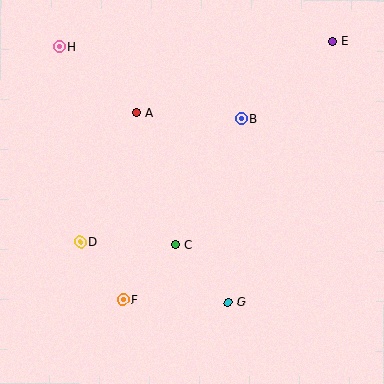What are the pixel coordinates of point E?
Point E is at (332, 41).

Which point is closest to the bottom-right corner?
Point G is closest to the bottom-right corner.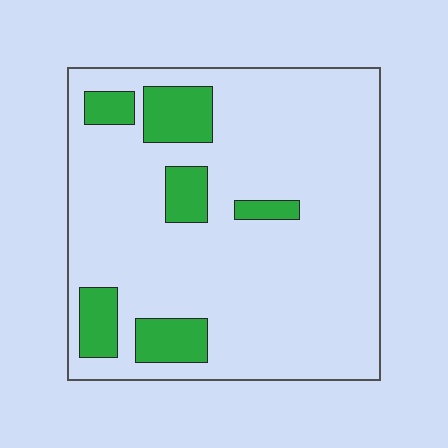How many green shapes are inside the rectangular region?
6.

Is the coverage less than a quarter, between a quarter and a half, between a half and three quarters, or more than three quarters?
Less than a quarter.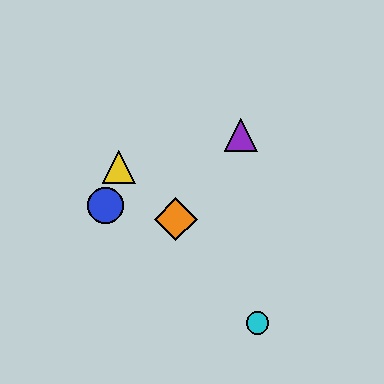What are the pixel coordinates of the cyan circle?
The cyan circle is at (257, 323).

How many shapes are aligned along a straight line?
4 shapes (the red diamond, the green circle, the purple triangle, the orange diamond) are aligned along a straight line.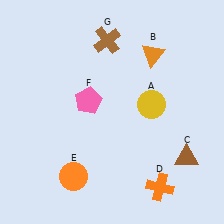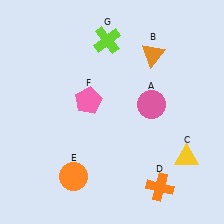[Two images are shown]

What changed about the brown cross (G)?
In Image 1, G is brown. In Image 2, it changed to lime.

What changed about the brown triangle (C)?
In Image 1, C is brown. In Image 2, it changed to yellow.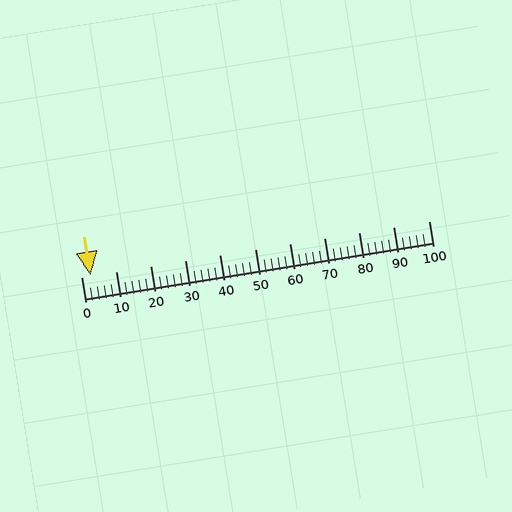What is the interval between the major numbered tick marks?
The major tick marks are spaced 10 units apart.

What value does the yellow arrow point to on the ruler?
The yellow arrow points to approximately 3.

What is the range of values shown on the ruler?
The ruler shows values from 0 to 100.